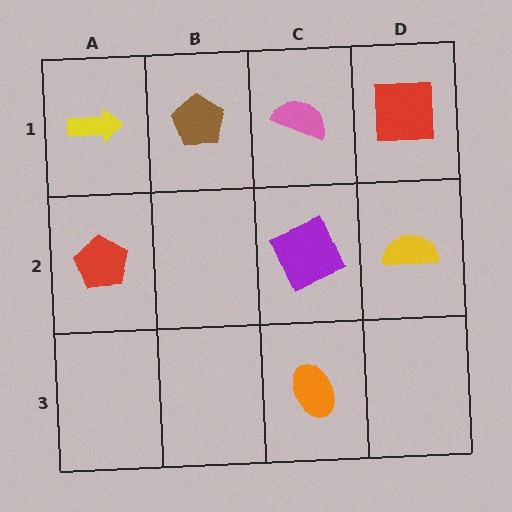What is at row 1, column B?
A brown pentagon.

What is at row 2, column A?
A red pentagon.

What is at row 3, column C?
An orange ellipse.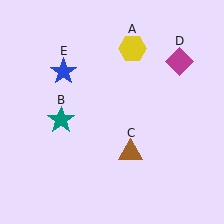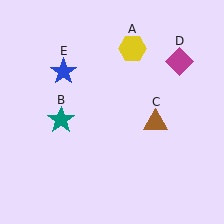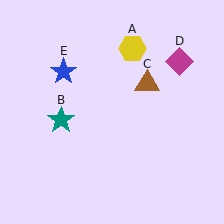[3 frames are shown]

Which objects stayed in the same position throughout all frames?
Yellow hexagon (object A) and teal star (object B) and magenta diamond (object D) and blue star (object E) remained stationary.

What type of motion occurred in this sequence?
The brown triangle (object C) rotated counterclockwise around the center of the scene.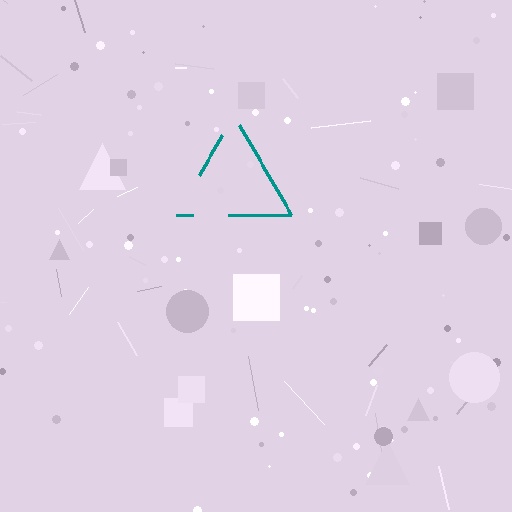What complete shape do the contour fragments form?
The contour fragments form a triangle.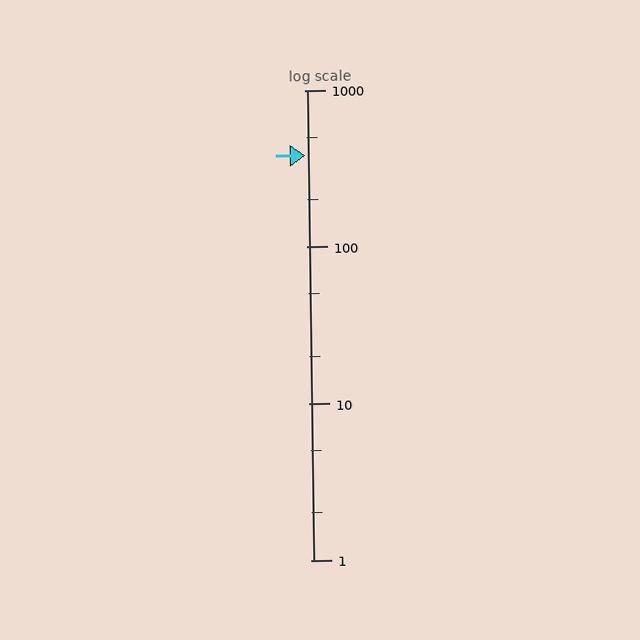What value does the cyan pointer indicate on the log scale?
The pointer indicates approximately 380.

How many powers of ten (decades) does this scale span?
The scale spans 3 decades, from 1 to 1000.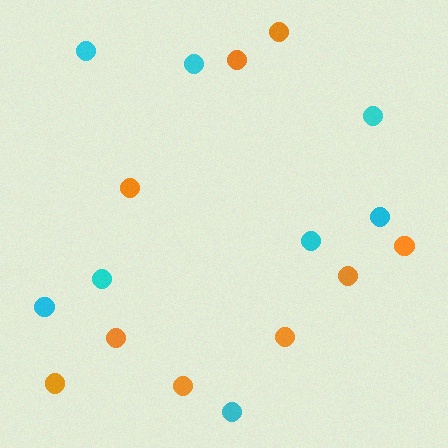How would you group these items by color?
There are 2 groups: one group of orange circles (9) and one group of cyan circles (8).